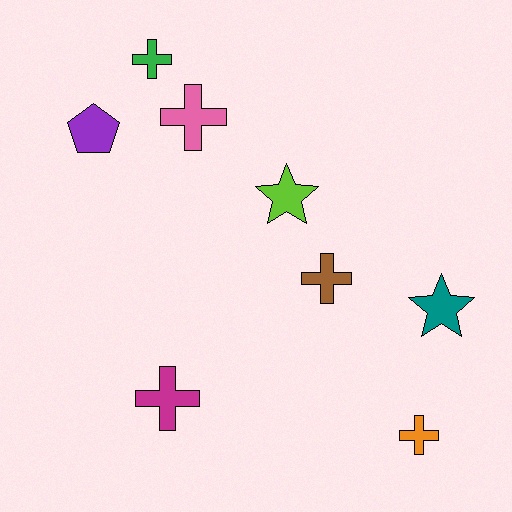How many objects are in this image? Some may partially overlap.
There are 8 objects.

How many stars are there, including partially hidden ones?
There are 2 stars.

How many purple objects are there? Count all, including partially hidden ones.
There is 1 purple object.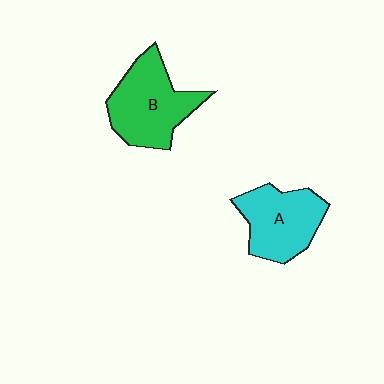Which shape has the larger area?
Shape B (green).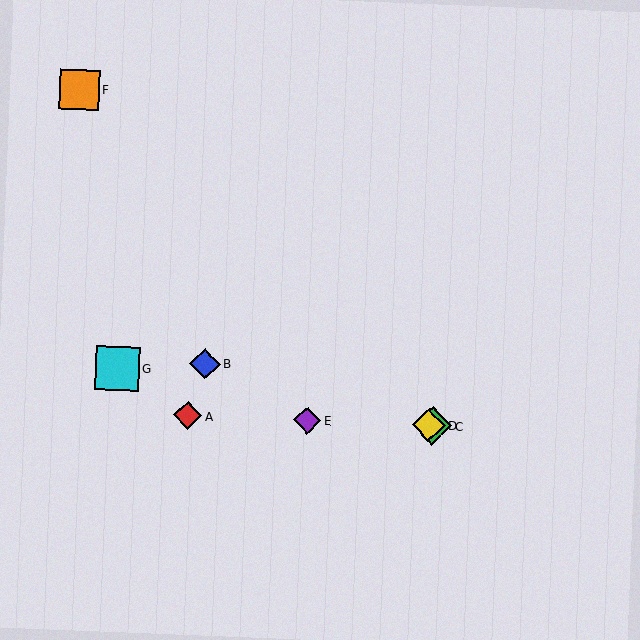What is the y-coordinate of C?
Object C is at y≈425.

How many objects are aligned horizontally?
4 objects (A, C, D, E) are aligned horizontally.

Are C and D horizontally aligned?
Yes, both are at y≈425.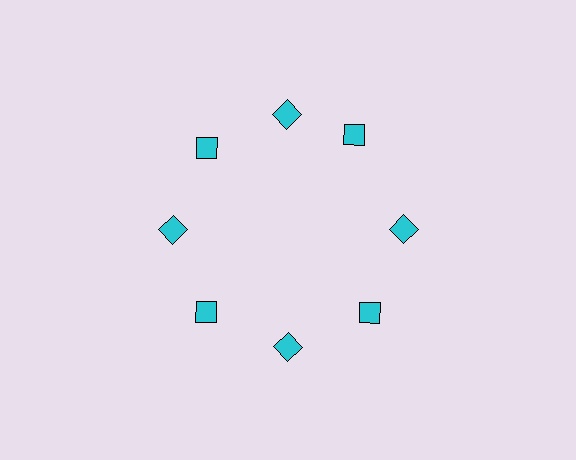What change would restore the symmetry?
The symmetry would be restored by rotating it back into even spacing with its neighbors so that all 8 diamonds sit at equal angles and equal distance from the center.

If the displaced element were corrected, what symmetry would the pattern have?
It would have 8-fold rotational symmetry — the pattern would map onto itself every 45 degrees.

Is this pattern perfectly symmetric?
No. The 8 cyan diamonds are arranged in a ring, but one element near the 2 o'clock position is rotated out of alignment along the ring, breaking the 8-fold rotational symmetry.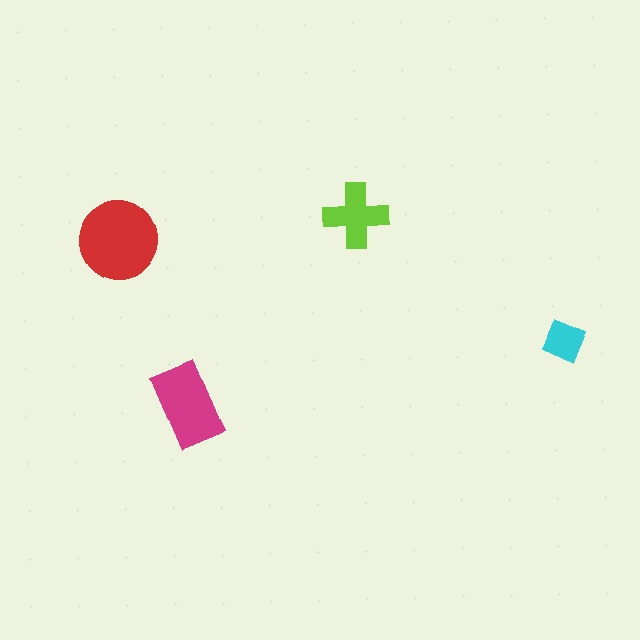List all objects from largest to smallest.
The red circle, the magenta rectangle, the lime cross, the cyan diamond.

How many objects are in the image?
There are 4 objects in the image.